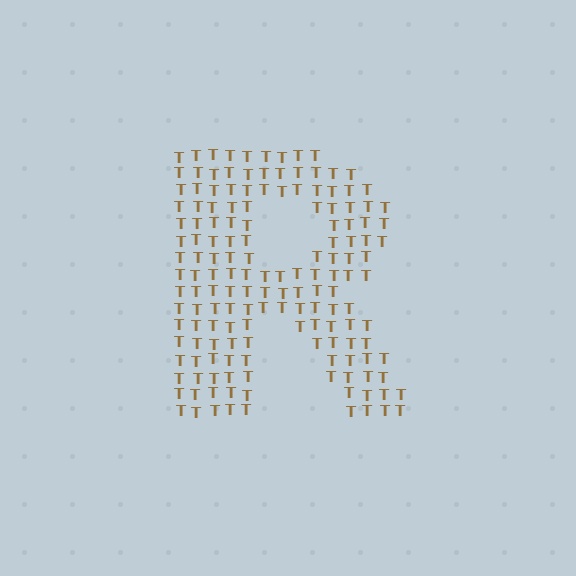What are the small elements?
The small elements are letter T's.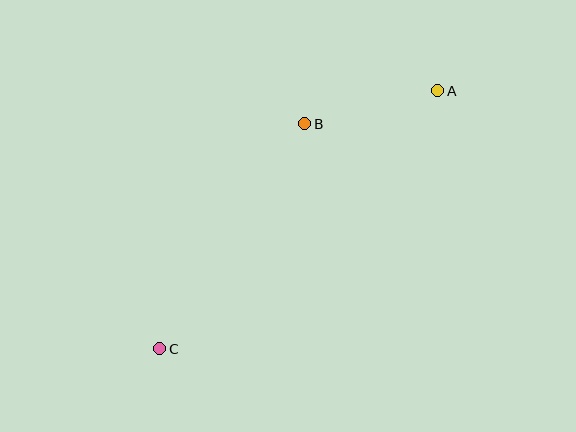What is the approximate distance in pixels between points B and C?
The distance between B and C is approximately 268 pixels.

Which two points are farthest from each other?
Points A and C are farthest from each other.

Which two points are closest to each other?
Points A and B are closest to each other.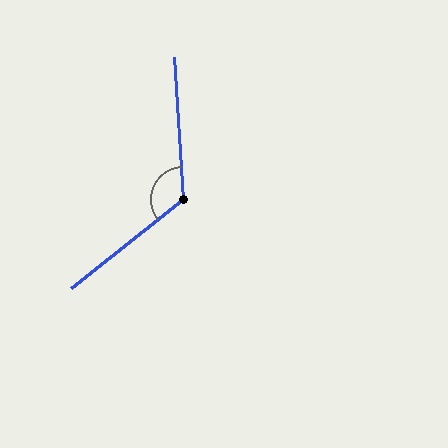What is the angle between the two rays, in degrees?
Approximately 125 degrees.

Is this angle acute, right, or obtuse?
It is obtuse.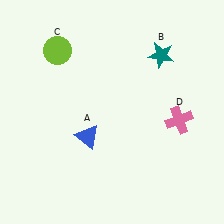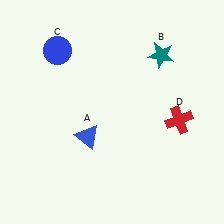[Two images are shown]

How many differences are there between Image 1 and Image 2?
There are 2 differences between the two images.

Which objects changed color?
C changed from lime to blue. D changed from pink to red.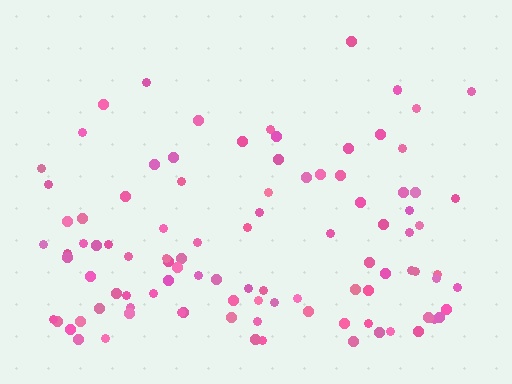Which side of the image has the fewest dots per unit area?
The top.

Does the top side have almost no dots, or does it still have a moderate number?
Still a moderate number, just noticeably fewer than the bottom.